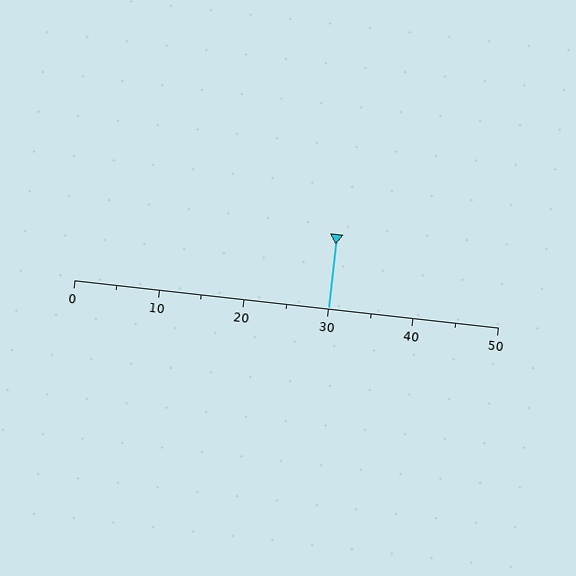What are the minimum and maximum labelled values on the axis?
The axis runs from 0 to 50.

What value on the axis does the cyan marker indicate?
The marker indicates approximately 30.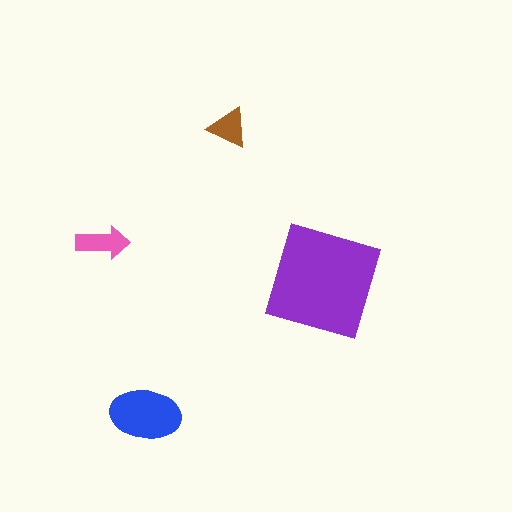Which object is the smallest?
The brown triangle.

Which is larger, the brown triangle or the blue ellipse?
The blue ellipse.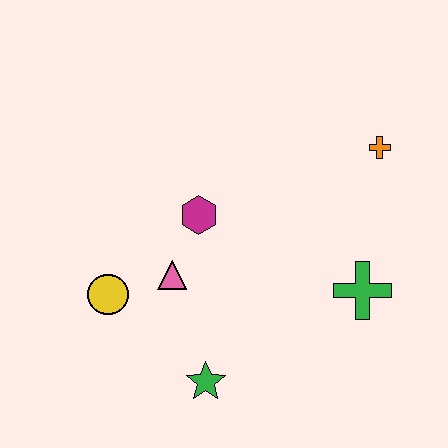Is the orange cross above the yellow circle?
Yes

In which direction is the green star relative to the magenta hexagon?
The green star is below the magenta hexagon.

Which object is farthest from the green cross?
The yellow circle is farthest from the green cross.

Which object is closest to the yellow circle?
The pink triangle is closest to the yellow circle.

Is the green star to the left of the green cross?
Yes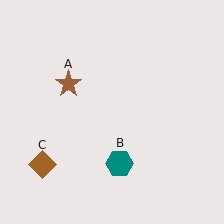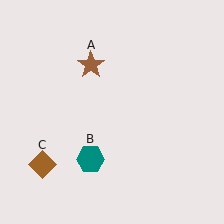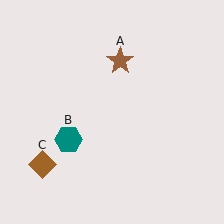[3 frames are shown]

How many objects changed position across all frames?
2 objects changed position: brown star (object A), teal hexagon (object B).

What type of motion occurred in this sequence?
The brown star (object A), teal hexagon (object B) rotated clockwise around the center of the scene.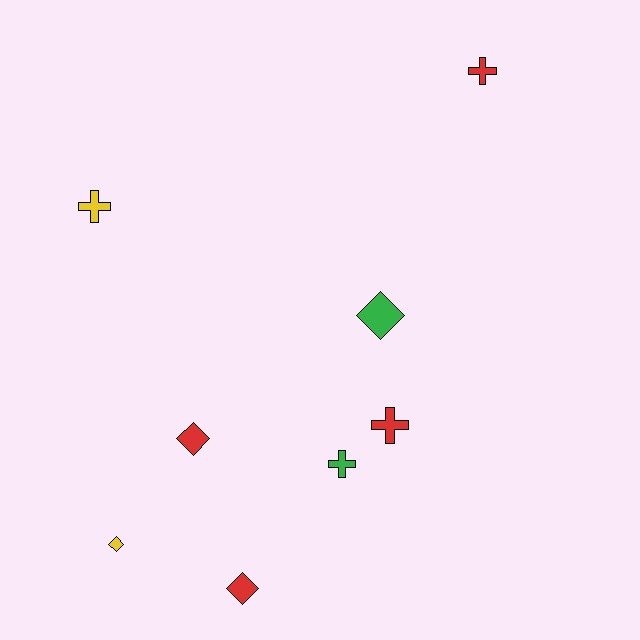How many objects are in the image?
There are 8 objects.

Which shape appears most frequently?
Cross, with 4 objects.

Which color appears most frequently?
Red, with 4 objects.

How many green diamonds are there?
There is 1 green diamond.